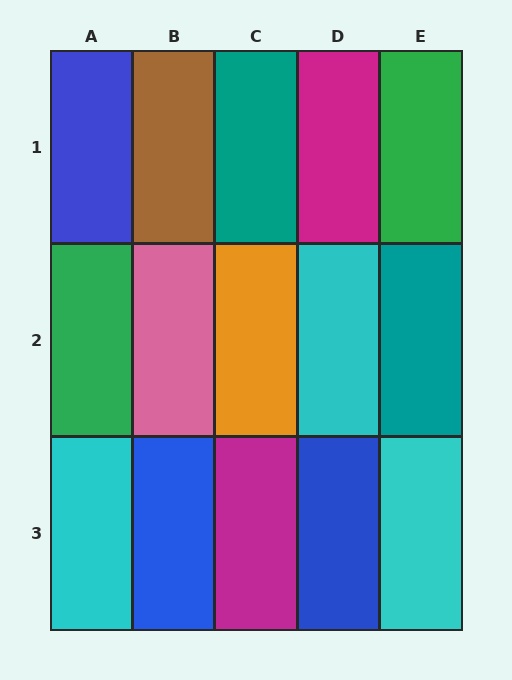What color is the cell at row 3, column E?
Cyan.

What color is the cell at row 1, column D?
Magenta.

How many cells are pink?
1 cell is pink.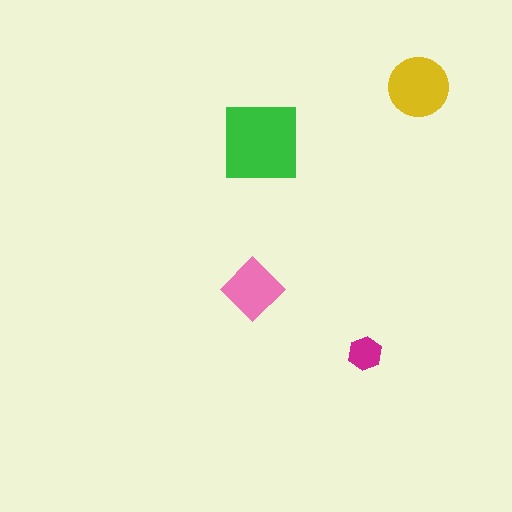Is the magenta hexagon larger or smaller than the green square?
Smaller.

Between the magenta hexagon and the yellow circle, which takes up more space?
The yellow circle.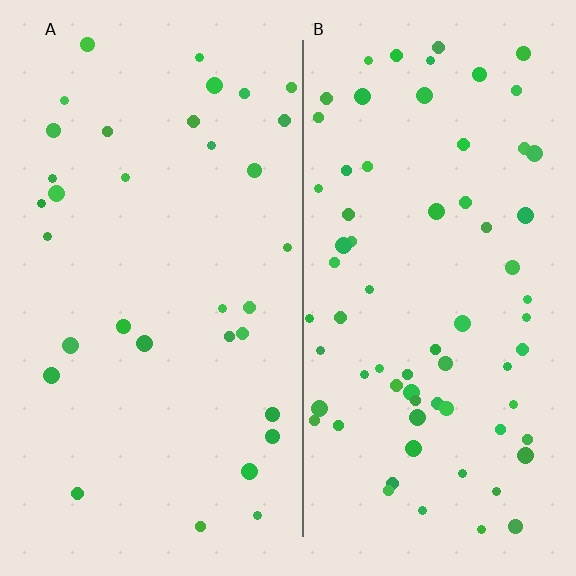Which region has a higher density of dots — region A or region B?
B (the right).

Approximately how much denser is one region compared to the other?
Approximately 2.2× — region B over region A.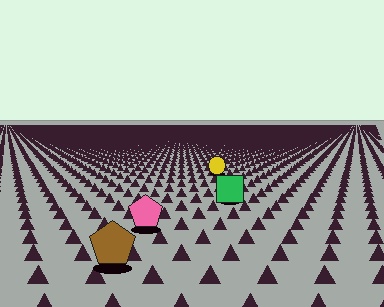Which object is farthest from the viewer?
The yellow circle is farthest from the viewer. It appears smaller and the ground texture around it is denser.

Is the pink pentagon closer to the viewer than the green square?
Yes. The pink pentagon is closer — you can tell from the texture gradient: the ground texture is coarser near it.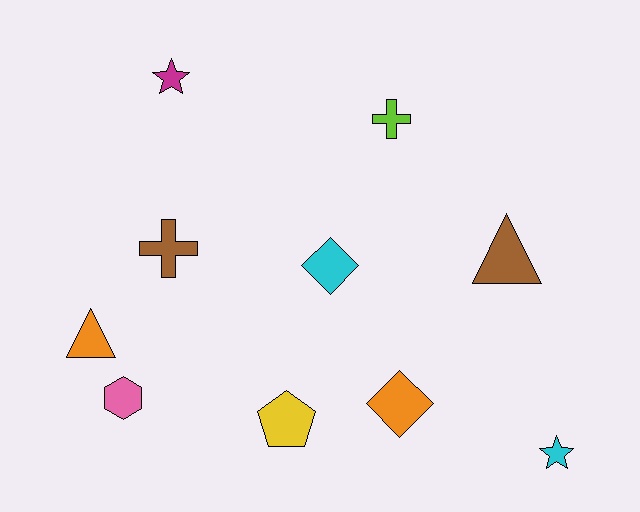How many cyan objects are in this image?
There are 2 cyan objects.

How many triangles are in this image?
There are 2 triangles.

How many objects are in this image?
There are 10 objects.